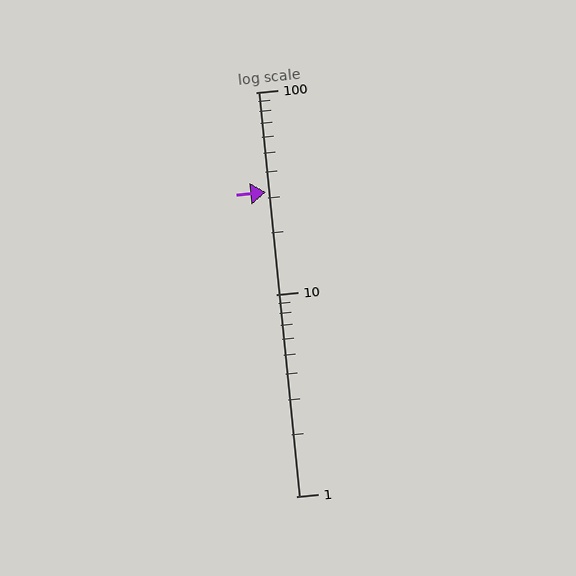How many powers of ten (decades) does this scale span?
The scale spans 2 decades, from 1 to 100.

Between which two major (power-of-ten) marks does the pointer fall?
The pointer is between 10 and 100.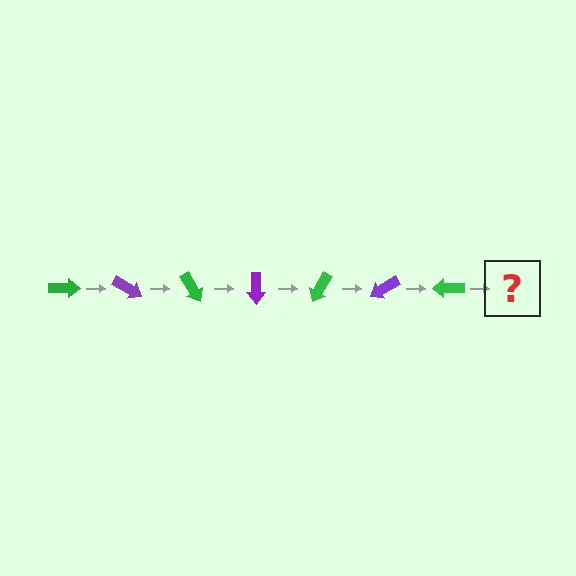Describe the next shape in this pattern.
It should be a purple arrow, rotated 210 degrees from the start.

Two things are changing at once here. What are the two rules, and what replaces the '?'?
The two rules are that it rotates 30 degrees each step and the color cycles through green and purple. The '?' should be a purple arrow, rotated 210 degrees from the start.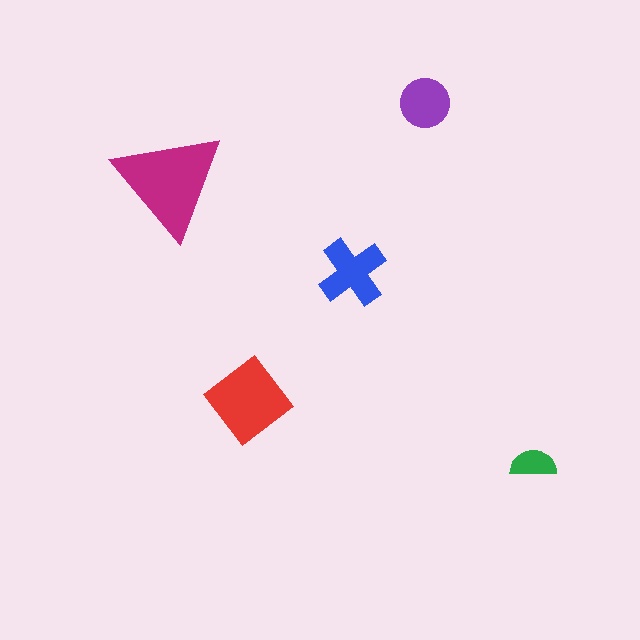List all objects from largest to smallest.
The magenta triangle, the red diamond, the blue cross, the purple circle, the green semicircle.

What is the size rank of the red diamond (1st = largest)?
2nd.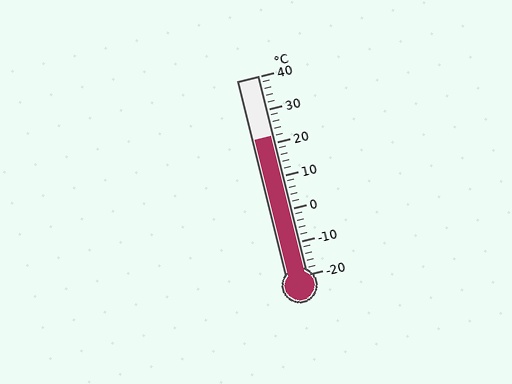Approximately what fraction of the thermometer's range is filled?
The thermometer is filled to approximately 70% of its range.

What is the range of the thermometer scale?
The thermometer scale ranges from -20°C to 40°C.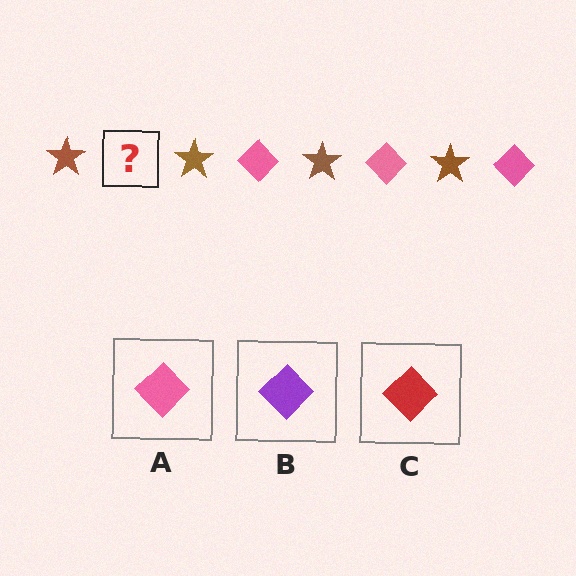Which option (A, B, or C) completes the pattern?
A.